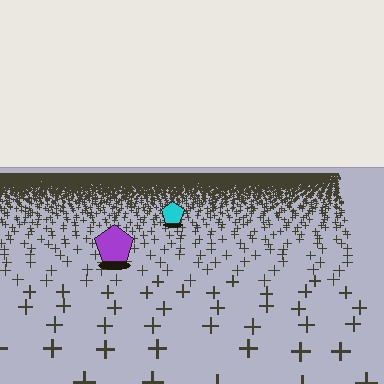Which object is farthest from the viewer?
The cyan pentagon is farthest from the viewer. It appears smaller and the ground texture around it is denser.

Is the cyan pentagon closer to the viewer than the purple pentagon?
No. The purple pentagon is closer — you can tell from the texture gradient: the ground texture is coarser near it.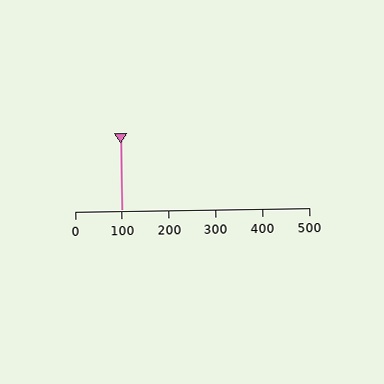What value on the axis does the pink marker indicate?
The marker indicates approximately 100.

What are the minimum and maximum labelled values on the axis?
The axis runs from 0 to 500.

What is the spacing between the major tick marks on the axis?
The major ticks are spaced 100 apart.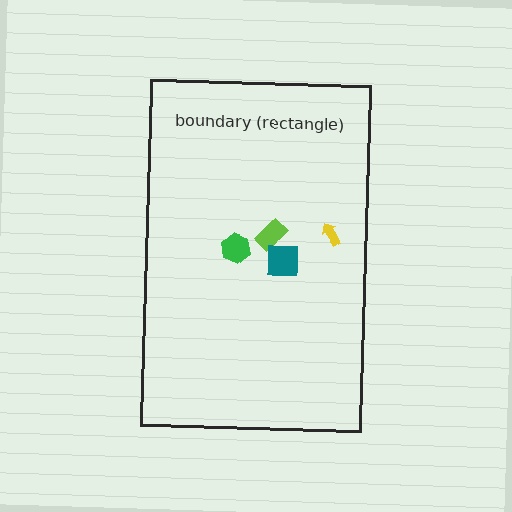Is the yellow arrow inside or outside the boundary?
Inside.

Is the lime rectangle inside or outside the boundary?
Inside.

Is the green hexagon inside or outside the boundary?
Inside.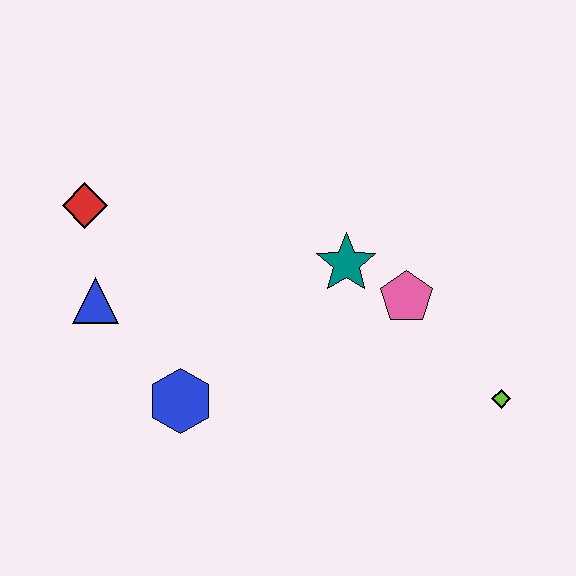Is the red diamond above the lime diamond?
Yes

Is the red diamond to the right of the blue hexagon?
No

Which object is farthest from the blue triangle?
The lime diamond is farthest from the blue triangle.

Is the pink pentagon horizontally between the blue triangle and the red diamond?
No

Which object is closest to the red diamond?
The blue triangle is closest to the red diamond.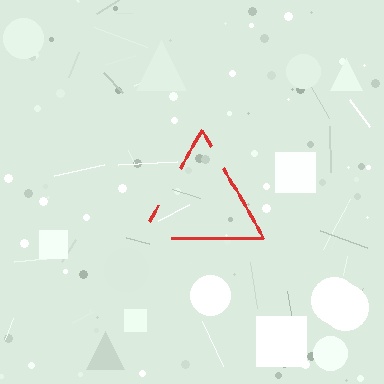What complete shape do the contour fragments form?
The contour fragments form a triangle.